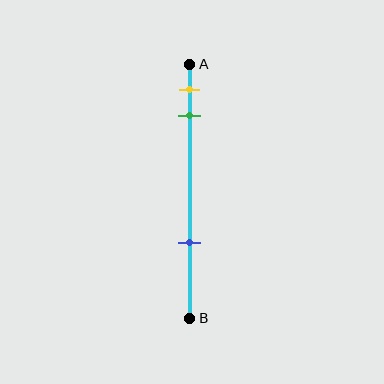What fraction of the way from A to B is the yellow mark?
The yellow mark is approximately 10% (0.1) of the way from A to B.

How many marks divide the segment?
There are 3 marks dividing the segment.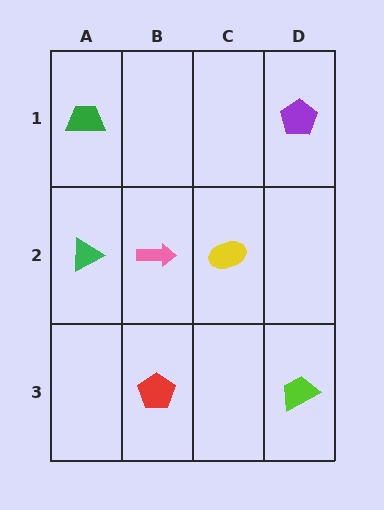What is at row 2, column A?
A green triangle.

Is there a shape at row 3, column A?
No, that cell is empty.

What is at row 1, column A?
A green trapezoid.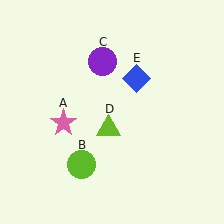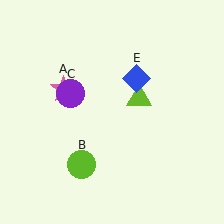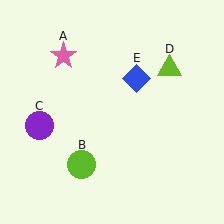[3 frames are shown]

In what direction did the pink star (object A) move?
The pink star (object A) moved up.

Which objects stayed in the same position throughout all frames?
Lime circle (object B) and blue diamond (object E) remained stationary.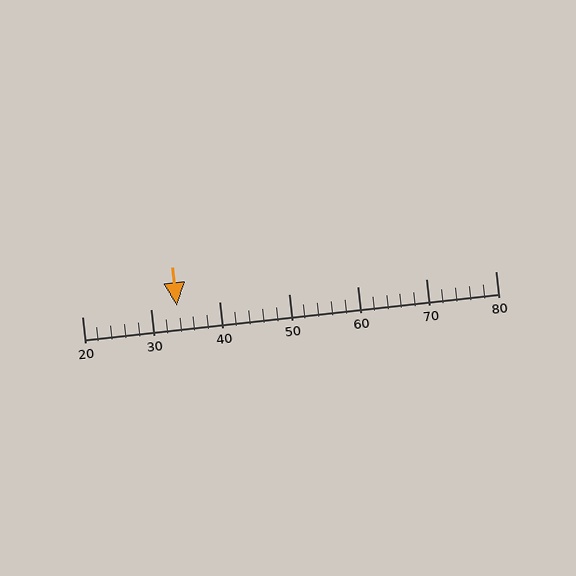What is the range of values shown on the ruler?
The ruler shows values from 20 to 80.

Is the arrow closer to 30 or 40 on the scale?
The arrow is closer to 30.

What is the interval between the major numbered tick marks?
The major tick marks are spaced 10 units apart.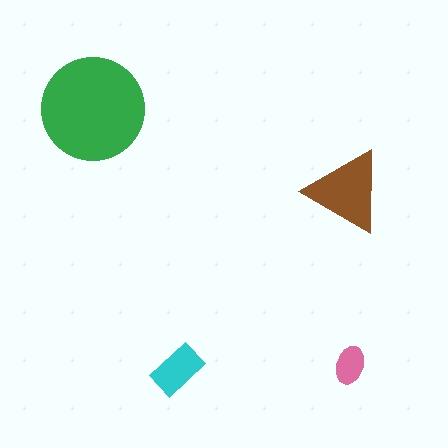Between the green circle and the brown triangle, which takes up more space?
The green circle.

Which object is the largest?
The green circle.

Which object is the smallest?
The pink ellipse.